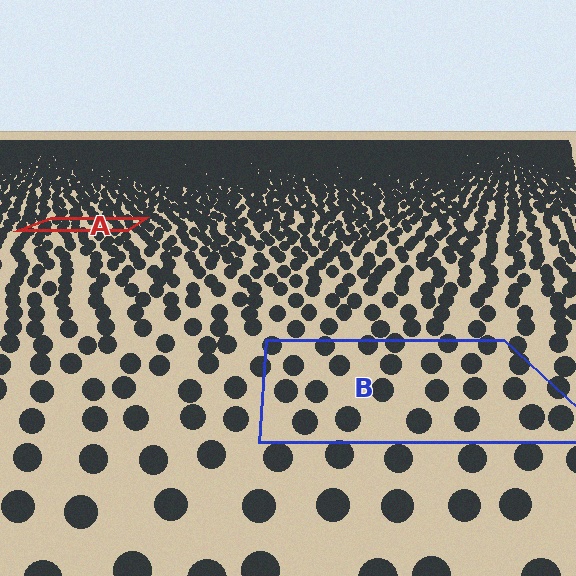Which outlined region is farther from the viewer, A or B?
Region A is farther from the viewer — the texture elements inside it appear smaller and more densely packed.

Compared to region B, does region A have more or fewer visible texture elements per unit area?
Region A has more texture elements per unit area — they are packed more densely because it is farther away.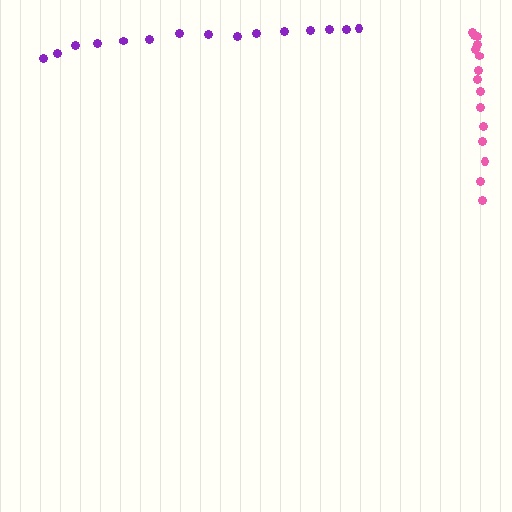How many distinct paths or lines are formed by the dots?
There are 2 distinct paths.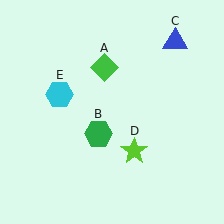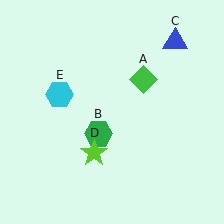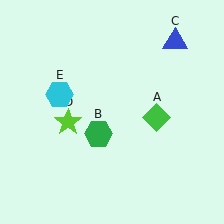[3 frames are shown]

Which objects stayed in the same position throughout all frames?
Green hexagon (object B) and blue triangle (object C) and cyan hexagon (object E) remained stationary.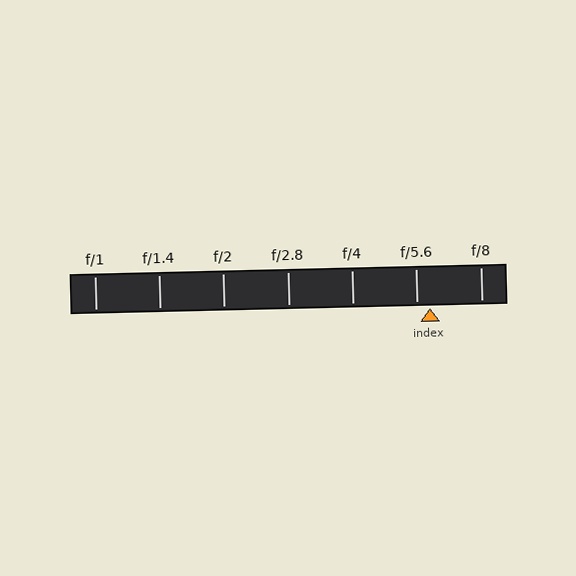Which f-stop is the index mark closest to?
The index mark is closest to f/5.6.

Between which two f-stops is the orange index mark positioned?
The index mark is between f/5.6 and f/8.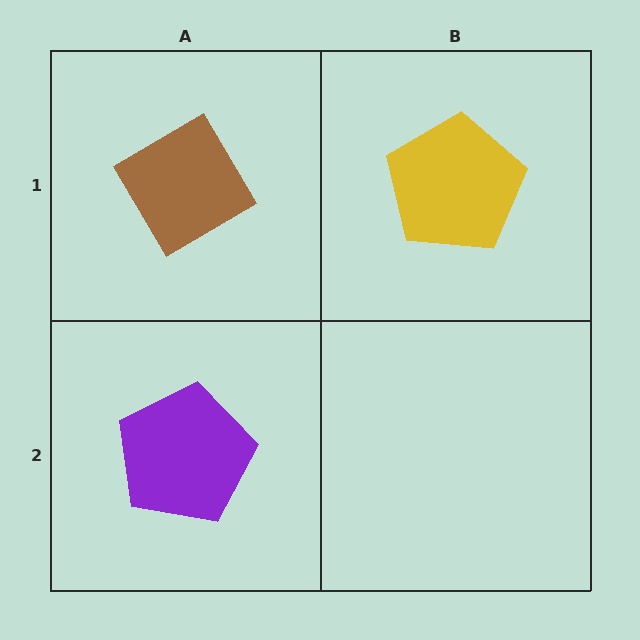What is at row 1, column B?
A yellow pentagon.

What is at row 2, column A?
A purple pentagon.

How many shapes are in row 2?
1 shape.